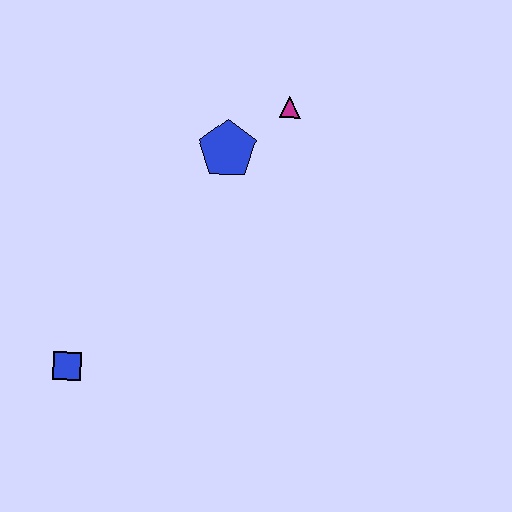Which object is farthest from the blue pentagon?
The blue square is farthest from the blue pentagon.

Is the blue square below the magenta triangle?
Yes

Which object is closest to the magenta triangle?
The blue pentagon is closest to the magenta triangle.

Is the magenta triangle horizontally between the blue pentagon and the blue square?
No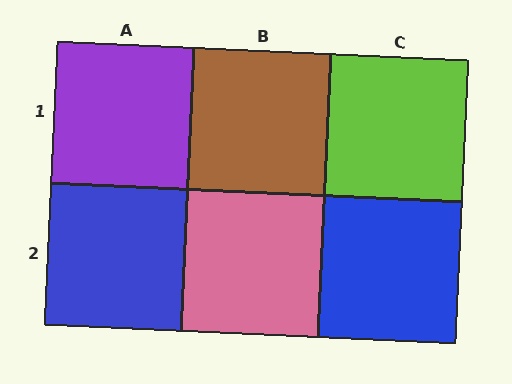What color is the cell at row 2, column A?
Blue.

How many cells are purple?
1 cell is purple.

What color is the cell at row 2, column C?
Blue.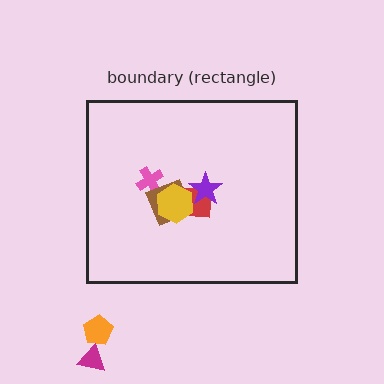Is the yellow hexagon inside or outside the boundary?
Inside.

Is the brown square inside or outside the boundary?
Inside.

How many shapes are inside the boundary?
5 inside, 2 outside.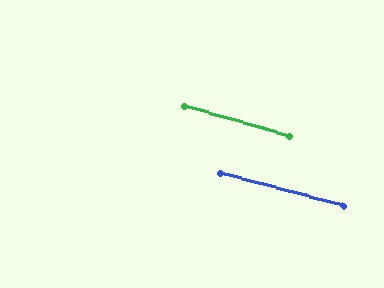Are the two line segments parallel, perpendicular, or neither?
Parallel — their directions differ by only 1.0°.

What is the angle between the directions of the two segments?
Approximately 1 degree.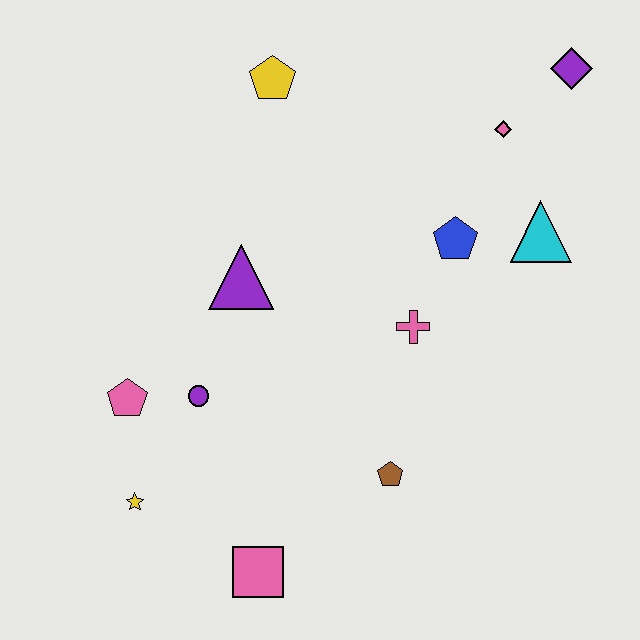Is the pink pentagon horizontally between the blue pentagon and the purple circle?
No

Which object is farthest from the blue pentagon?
The yellow star is farthest from the blue pentagon.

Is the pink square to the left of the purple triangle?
No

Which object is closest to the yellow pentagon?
The purple triangle is closest to the yellow pentagon.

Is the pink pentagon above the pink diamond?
No